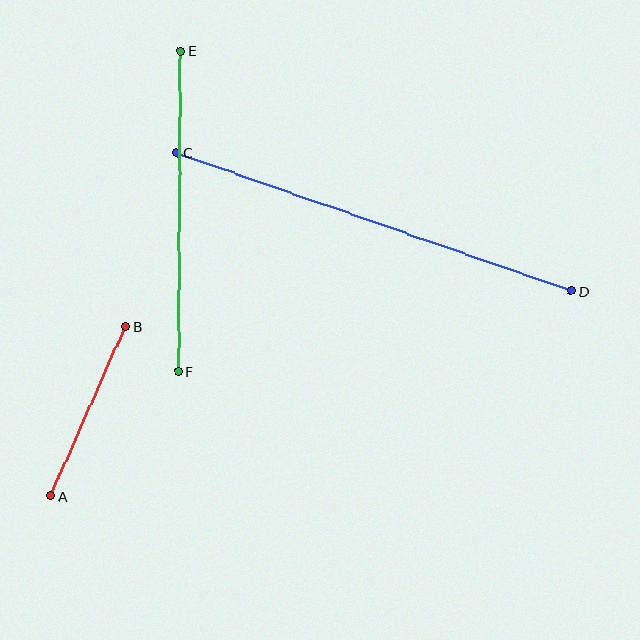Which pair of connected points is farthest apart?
Points C and D are farthest apart.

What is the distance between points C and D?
The distance is approximately 418 pixels.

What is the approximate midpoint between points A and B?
The midpoint is at approximately (88, 411) pixels.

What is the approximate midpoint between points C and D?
The midpoint is at approximately (374, 222) pixels.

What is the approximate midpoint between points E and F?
The midpoint is at approximately (179, 211) pixels.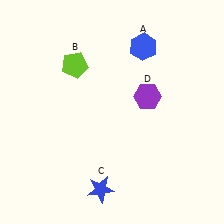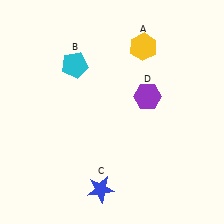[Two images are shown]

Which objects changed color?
A changed from blue to yellow. B changed from lime to cyan.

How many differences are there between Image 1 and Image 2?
There are 2 differences between the two images.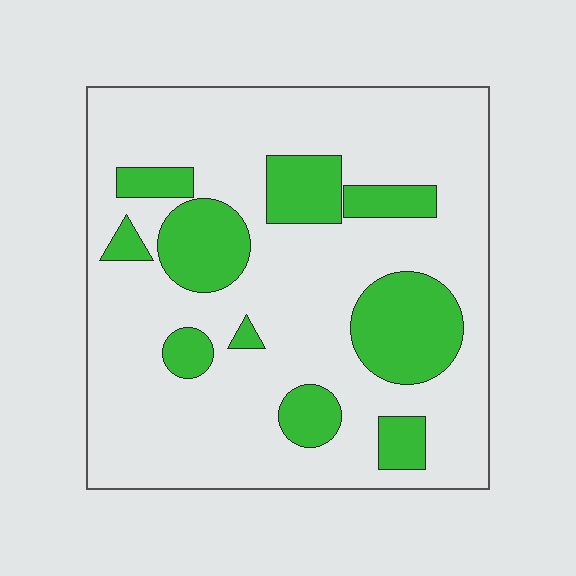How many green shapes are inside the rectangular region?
10.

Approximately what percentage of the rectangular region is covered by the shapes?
Approximately 25%.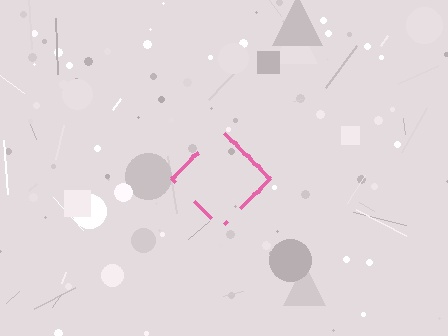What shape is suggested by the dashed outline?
The dashed outline suggests a diamond.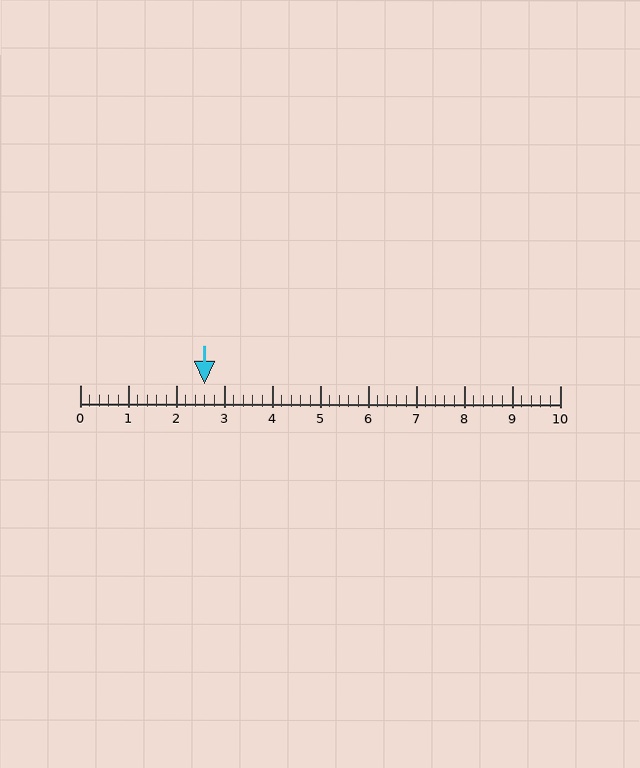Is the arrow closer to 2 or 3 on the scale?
The arrow is closer to 3.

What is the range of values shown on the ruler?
The ruler shows values from 0 to 10.